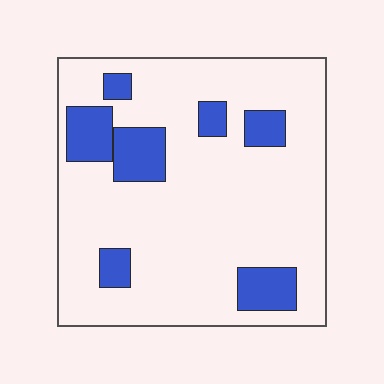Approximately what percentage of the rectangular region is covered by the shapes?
Approximately 20%.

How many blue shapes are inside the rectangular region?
7.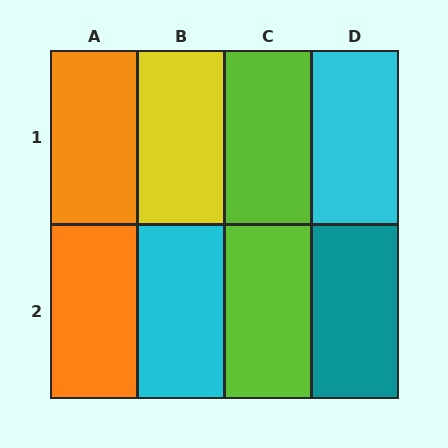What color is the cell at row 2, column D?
Teal.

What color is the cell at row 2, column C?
Lime.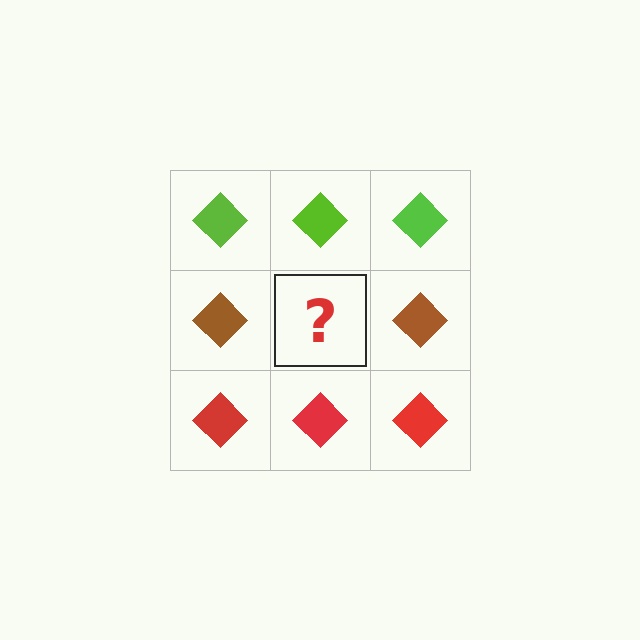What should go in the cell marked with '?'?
The missing cell should contain a brown diamond.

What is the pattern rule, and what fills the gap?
The rule is that each row has a consistent color. The gap should be filled with a brown diamond.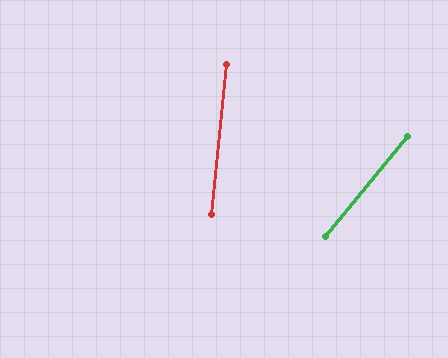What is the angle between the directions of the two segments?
Approximately 34 degrees.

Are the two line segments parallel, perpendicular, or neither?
Neither parallel nor perpendicular — they differ by about 34°.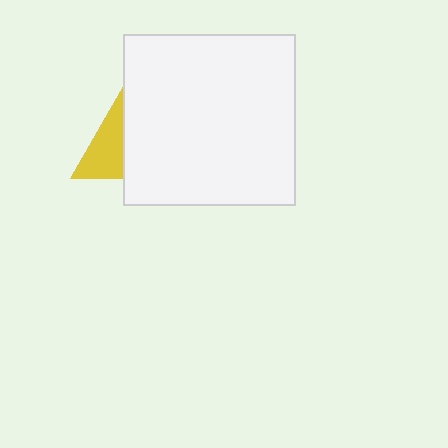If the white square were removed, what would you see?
You would see the complete yellow triangle.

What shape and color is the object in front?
The object in front is a white square.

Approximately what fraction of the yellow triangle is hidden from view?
Roughly 52% of the yellow triangle is hidden behind the white square.